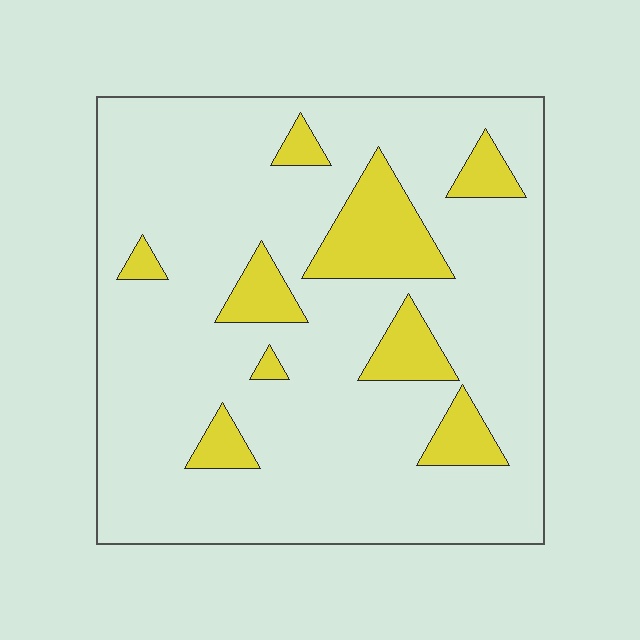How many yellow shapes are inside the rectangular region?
9.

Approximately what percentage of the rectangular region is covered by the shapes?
Approximately 15%.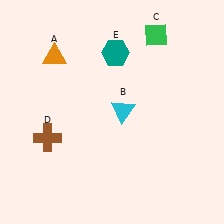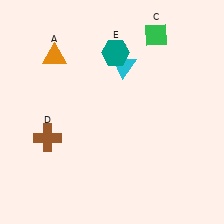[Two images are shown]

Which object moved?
The cyan triangle (B) moved up.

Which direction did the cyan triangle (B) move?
The cyan triangle (B) moved up.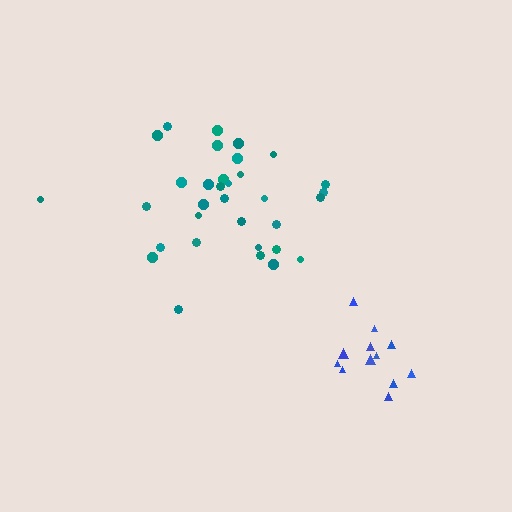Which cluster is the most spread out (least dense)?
Teal.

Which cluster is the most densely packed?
Blue.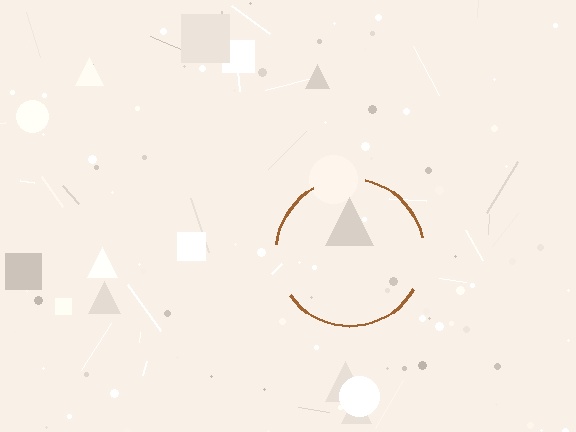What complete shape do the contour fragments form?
The contour fragments form a circle.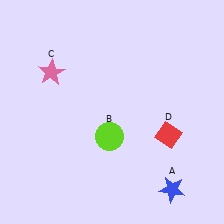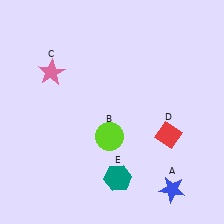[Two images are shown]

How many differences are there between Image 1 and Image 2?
There is 1 difference between the two images.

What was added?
A teal hexagon (E) was added in Image 2.